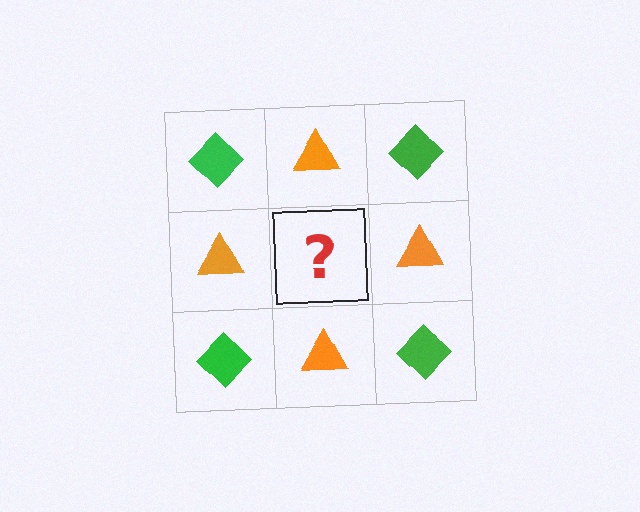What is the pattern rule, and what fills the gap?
The rule is that it alternates green diamond and orange triangle in a checkerboard pattern. The gap should be filled with a green diamond.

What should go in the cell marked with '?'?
The missing cell should contain a green diamond.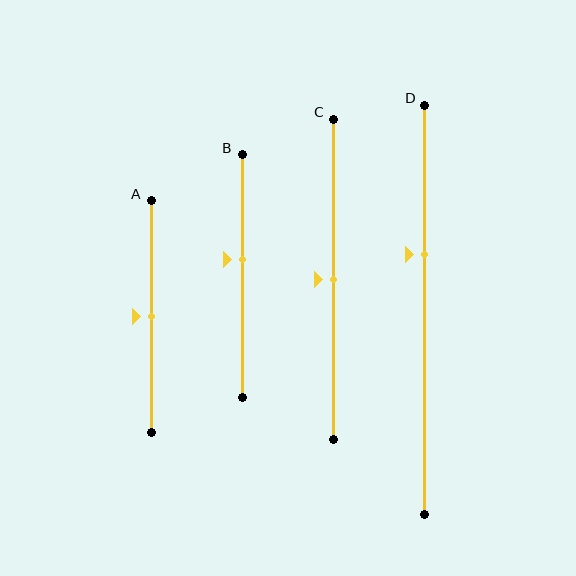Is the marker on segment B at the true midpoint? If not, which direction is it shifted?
No, the marker on segment B is shifted upward by about 7% of the segment length.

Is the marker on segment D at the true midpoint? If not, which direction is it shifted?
No, the marker on segment D is shifted upward by about 14% of the segment length.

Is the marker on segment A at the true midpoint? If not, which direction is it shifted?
Yes, the marker on segment A is at the true midpoint.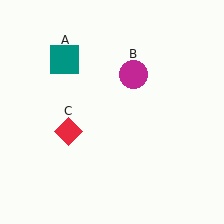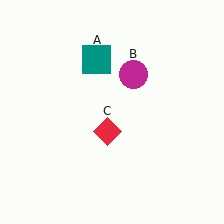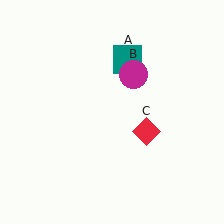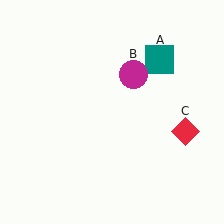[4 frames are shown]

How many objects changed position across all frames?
2 objects changed position: teal square (object A), red diamond (object C).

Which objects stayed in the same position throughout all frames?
Magenta circle (object B) remained stationary.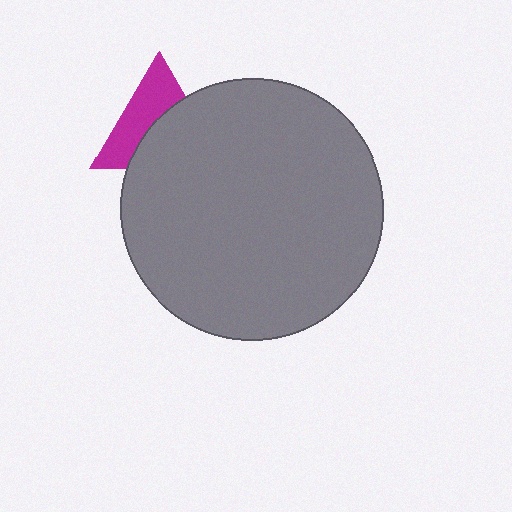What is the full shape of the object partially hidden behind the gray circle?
The partially hidden object is a magenta triangle.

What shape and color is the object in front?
The object in front is a gray circle.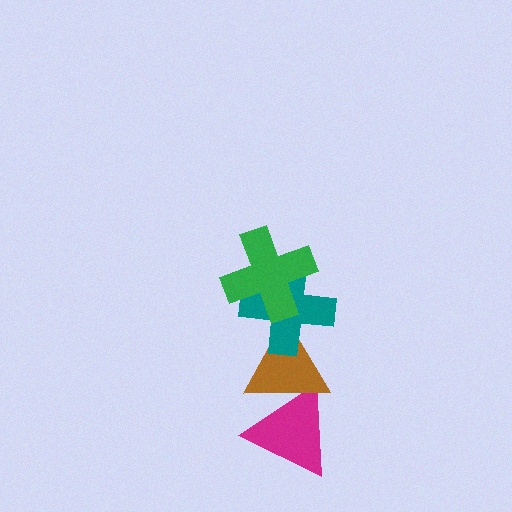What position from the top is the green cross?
The green cross is 1st from the top.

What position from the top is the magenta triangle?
The magenta triangle is 4th from the top.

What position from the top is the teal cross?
The teal cross is 2nd from the top.